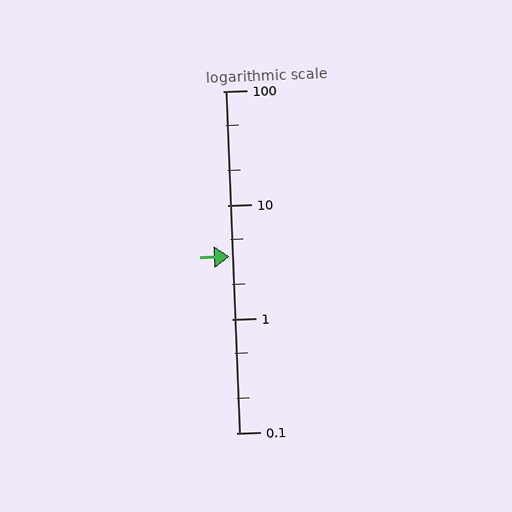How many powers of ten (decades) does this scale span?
The scale spans 3 decades, from 0.1 to 100.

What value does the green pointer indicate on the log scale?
The pointer indicates approximately 3.5.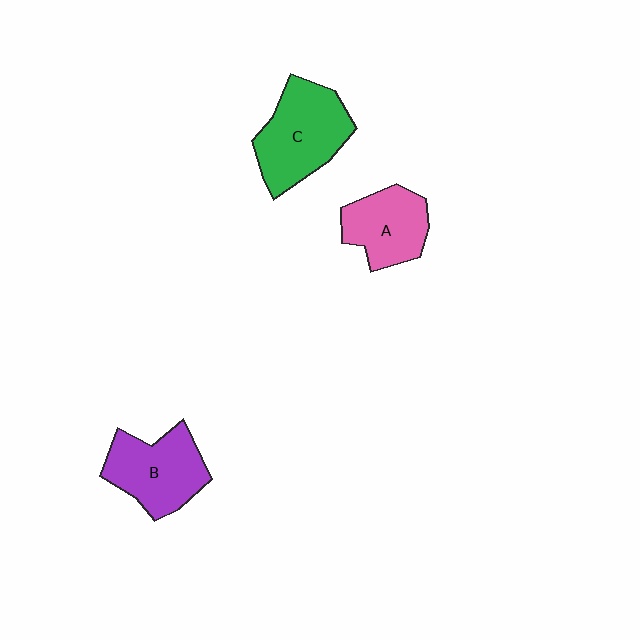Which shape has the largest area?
Shape C (green).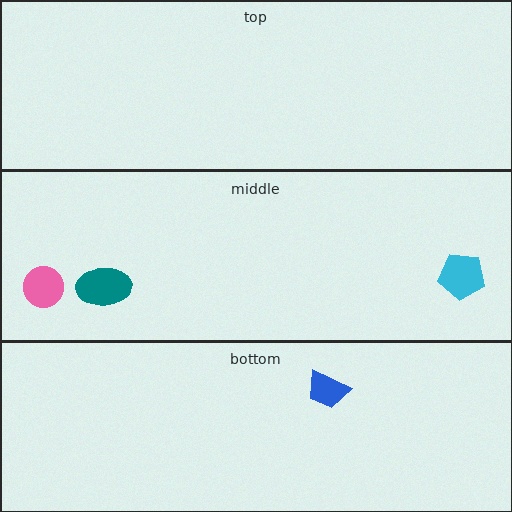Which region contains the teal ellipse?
The middle region.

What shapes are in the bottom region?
The blue trapezoid.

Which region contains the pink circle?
The middle region.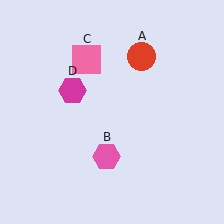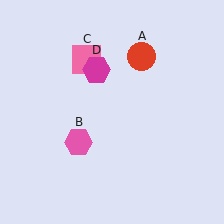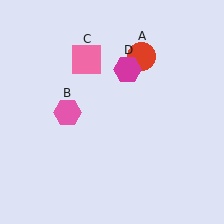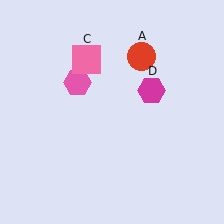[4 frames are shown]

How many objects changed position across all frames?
2 objects changed position: pink hexagon (object B), magenta hexagon (object D).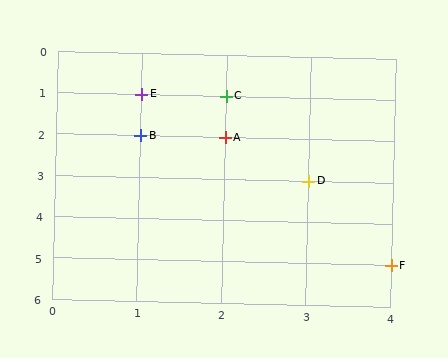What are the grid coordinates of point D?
Point D is at grid coordinates (3, 3).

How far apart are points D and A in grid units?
Points D and A are 1 column and 1 row apart (about 1.4 grid units diagonally).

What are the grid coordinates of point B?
Point B is at grid coordinates (1, 2).